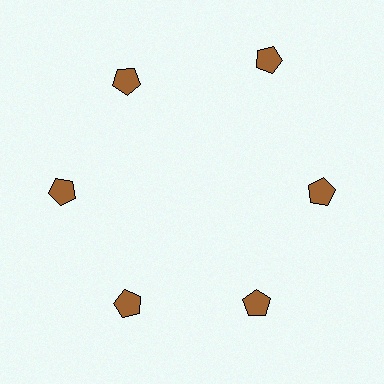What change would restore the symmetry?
The symmetry would be restored by moving it inward, back onto the ring so that all 6 pentagons sit at equal angles and equal distance from the center.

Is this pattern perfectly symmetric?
No. The 6 brown pentagons are arranged in a ring, but one element near the 1 o'clock position is pushed outward from the center, breaking the 6-fold rotational symmetry.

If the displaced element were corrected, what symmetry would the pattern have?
It would have 6-fold rotational symmetry — the pattern would map onto itself every 60 degrees.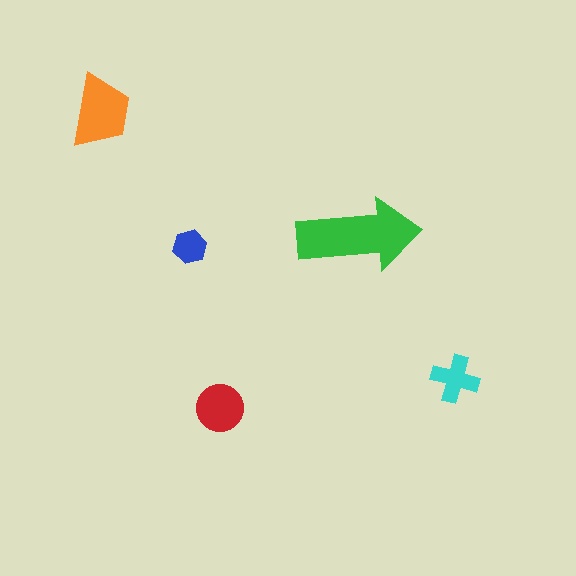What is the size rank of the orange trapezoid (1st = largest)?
2nd.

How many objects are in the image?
There are 5 objects in the image.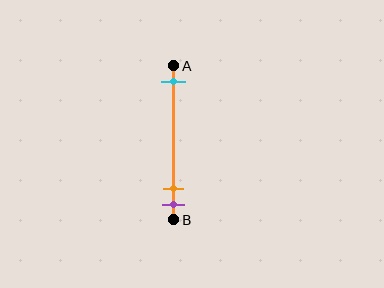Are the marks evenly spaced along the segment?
No, the marks are not evenly spaced.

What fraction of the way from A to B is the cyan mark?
The cyan mark is approximately 10% (0.1) of the way from A to B.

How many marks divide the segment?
There are 3 marks dividing the segment.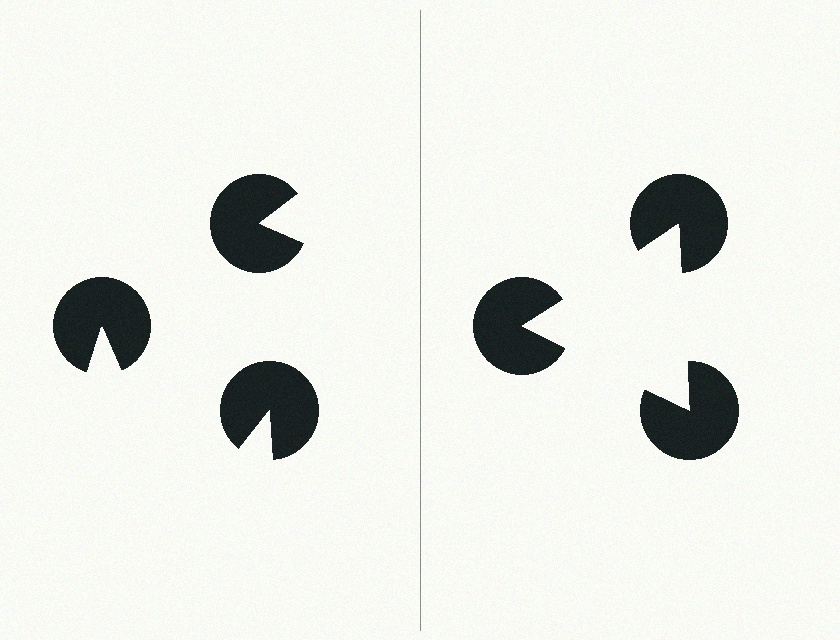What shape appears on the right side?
An illusory triangle.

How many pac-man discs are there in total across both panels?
6 — 3 on each side.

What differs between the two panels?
The pac-man discs are positioned identically on both sides; only the wedge orientations differ. On the right they align to a triangle; on the left they are misaligned.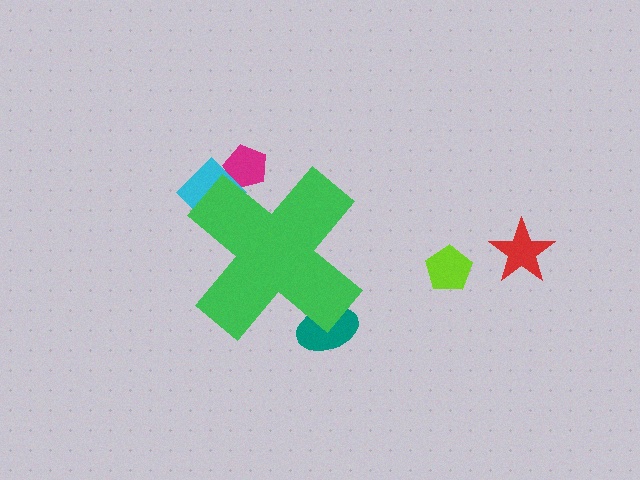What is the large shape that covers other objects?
A green cross.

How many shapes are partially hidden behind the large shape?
3 shapes are partially hidden.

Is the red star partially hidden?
No, the red star is fully visible.